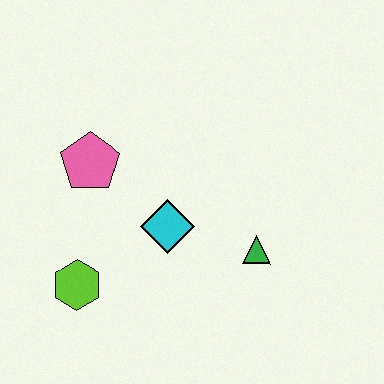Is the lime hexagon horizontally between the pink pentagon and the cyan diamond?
No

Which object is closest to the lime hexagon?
The cyan diamond is closest to the lime hexagon.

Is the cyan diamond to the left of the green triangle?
Yes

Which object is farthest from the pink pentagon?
The green triangle is farthest from the pink pentagon.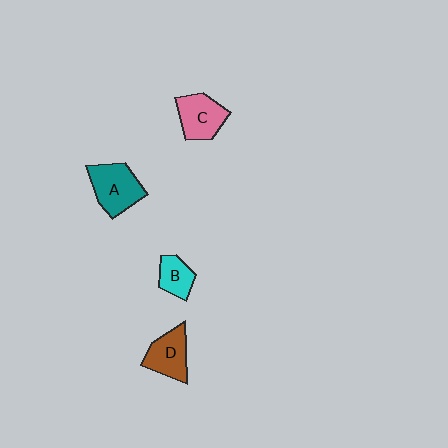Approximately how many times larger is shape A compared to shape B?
Approximately 1.8 times.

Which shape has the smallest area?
Shape B (cyan).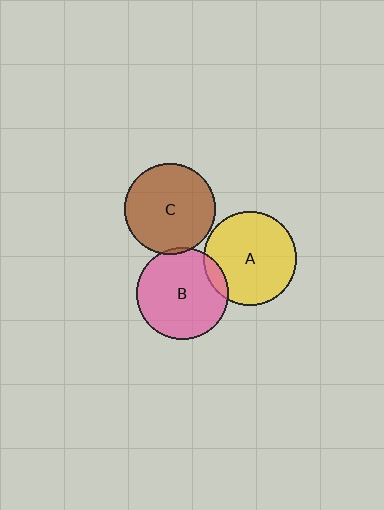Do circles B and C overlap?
Yes.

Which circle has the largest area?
Circle A (yellow).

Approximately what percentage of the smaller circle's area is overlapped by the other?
Approximately 5%.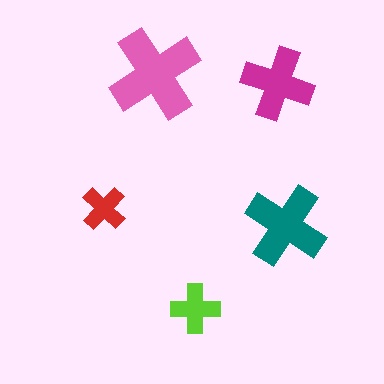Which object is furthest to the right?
The teal cross is rightmost.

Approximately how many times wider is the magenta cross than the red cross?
About 1.5 times wider.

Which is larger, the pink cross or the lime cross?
The pink one.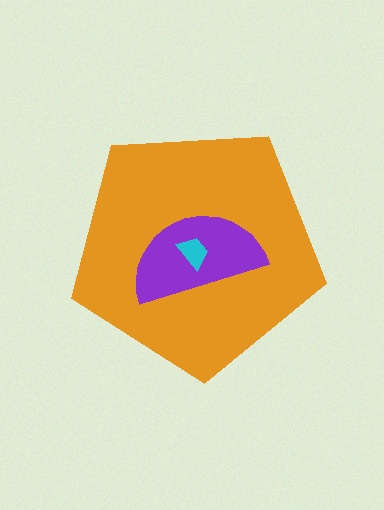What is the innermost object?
The cyan trapezoid.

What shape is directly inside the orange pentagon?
The purple semicircle.